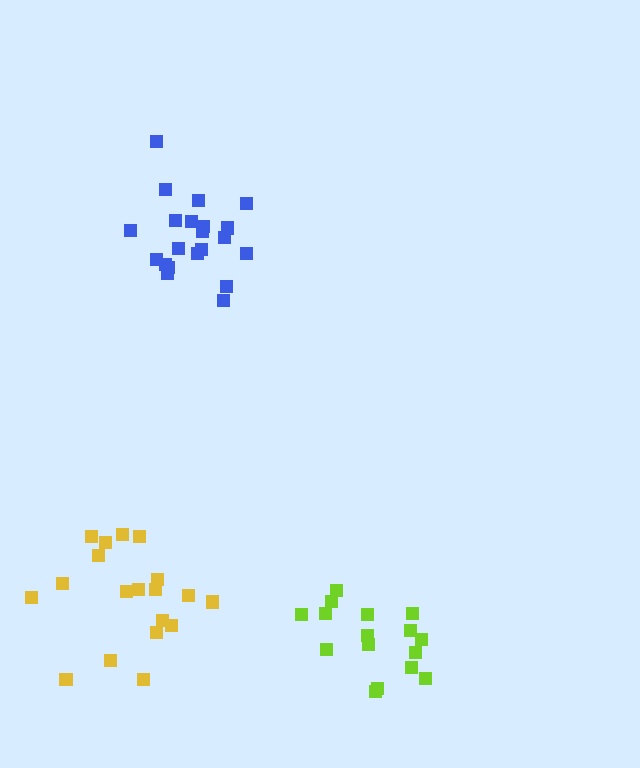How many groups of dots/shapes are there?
There are 3 groups.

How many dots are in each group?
Group 1: 21 dots, Group 2: 19 dots, Group 3: 16 dots (56 total).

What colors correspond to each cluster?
The clusters are colored: blue, yellow, lime.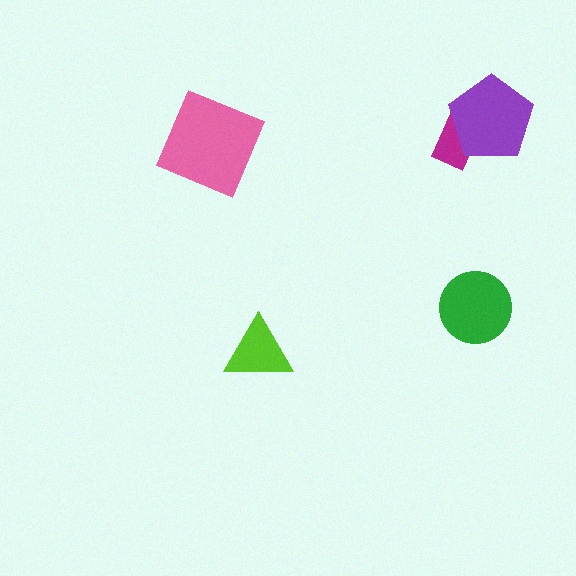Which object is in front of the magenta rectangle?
The purple pentagon is in front of the magenta rectangle.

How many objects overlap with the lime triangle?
0 objects overlap with the lime triangle.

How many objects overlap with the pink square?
0 objects overlap with the pink square.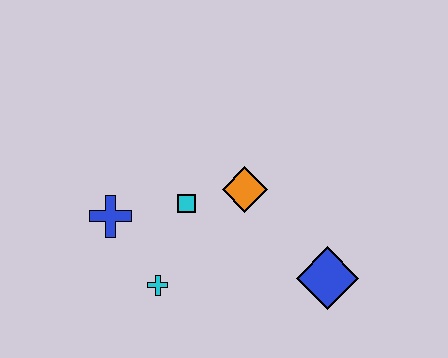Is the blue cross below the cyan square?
Yes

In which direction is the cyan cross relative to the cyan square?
The cyan cross is below the cyan square.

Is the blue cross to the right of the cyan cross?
No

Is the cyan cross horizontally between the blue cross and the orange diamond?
Yes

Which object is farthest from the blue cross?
The blue diamond is farthest from the blue cross.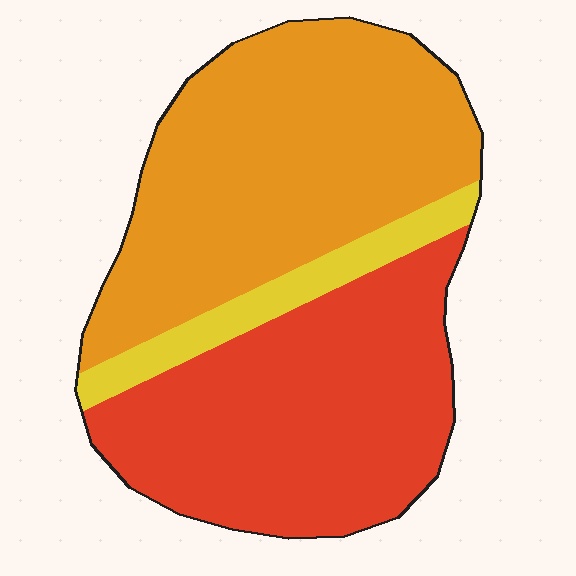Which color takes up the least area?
Yellow, at roughly 10%.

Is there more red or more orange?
Orange.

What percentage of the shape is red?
Red covers about 45% of the shape.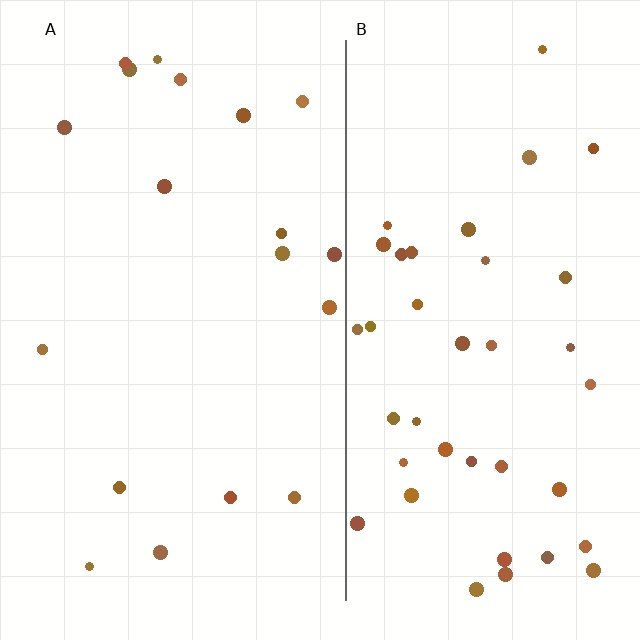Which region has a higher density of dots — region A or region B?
B (the right).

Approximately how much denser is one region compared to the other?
Approximately 2.1× — region B over region A.